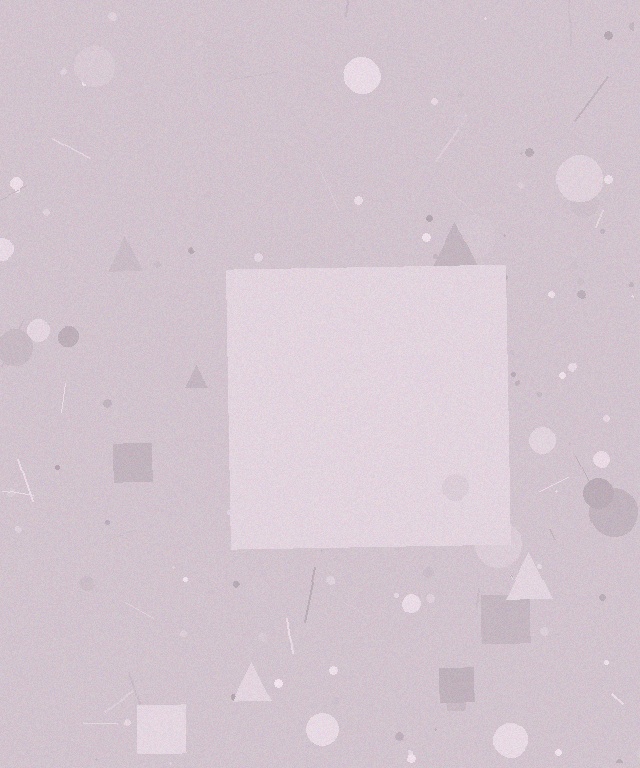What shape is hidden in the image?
A square is hidden in the image.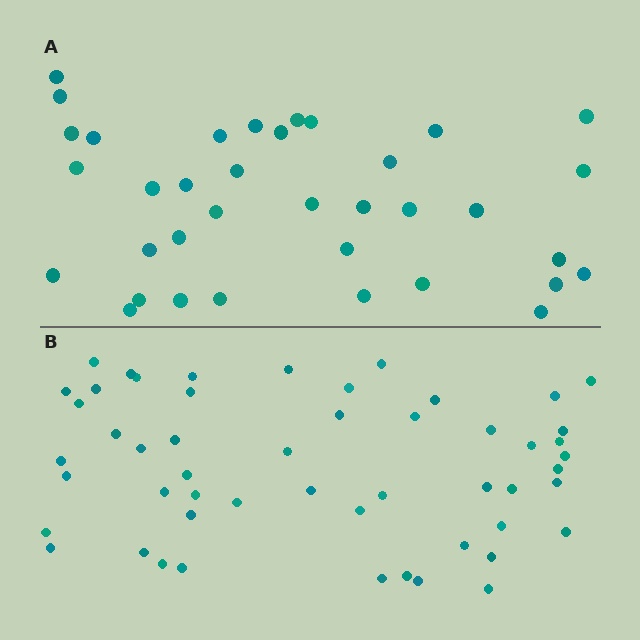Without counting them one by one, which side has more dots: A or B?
Region B (the bottom region) has more dots.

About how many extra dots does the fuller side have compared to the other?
Region B has approximately 15 more dots than region A.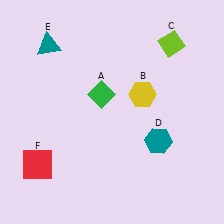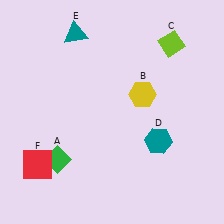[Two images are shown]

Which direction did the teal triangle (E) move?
The teal triangle (E) moved right.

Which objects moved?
The objects that moved are: the green diamond (A), the teal triangle (E).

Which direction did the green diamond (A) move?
The green diamond (A) moved down.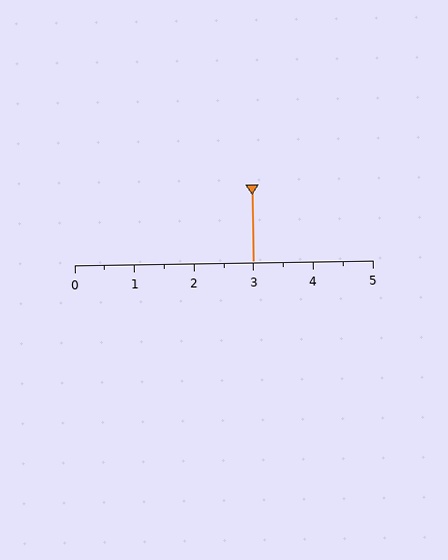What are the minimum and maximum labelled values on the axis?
The axis runs from 0 to 5.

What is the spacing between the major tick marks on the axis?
The major ticks are spaced 1 apart.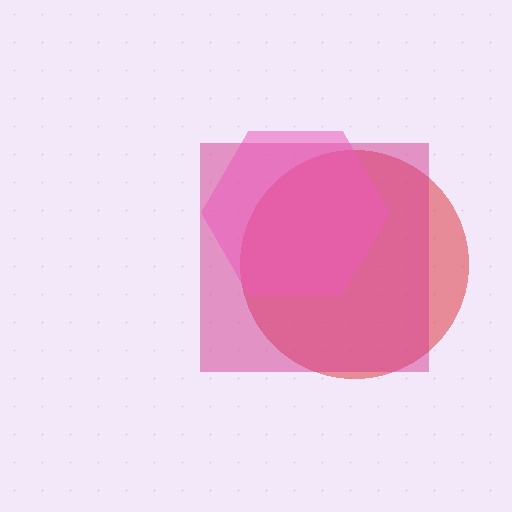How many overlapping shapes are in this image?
There are 3 overlapping shapes in the image.